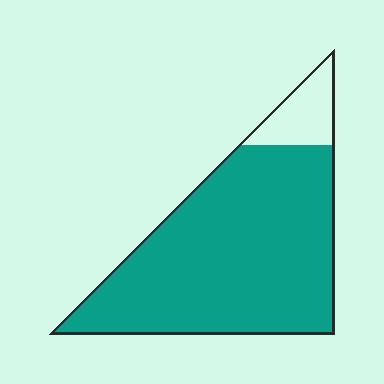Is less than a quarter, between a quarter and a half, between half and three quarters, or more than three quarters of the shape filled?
More than three quarters.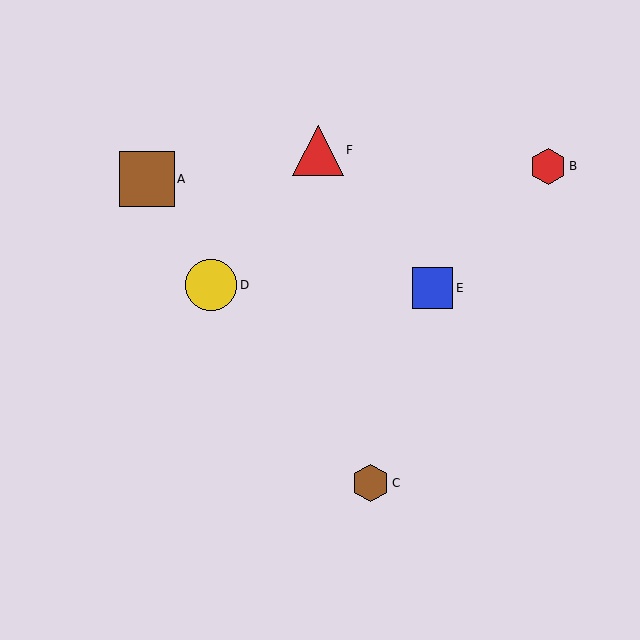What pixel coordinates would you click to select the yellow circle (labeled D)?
Click at (211, 285) to select the yellow circle D.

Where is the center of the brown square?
The center of the brown square is at (147, 179).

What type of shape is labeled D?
Shape D is a yellow circle.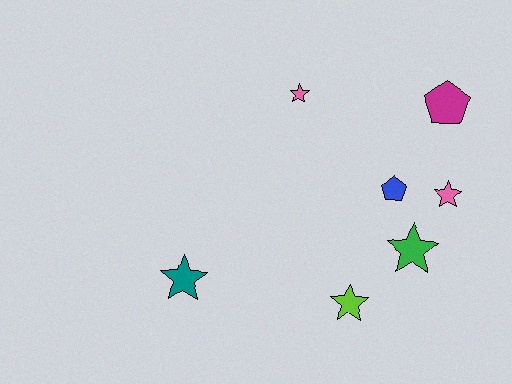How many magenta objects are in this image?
There is 1 magenta object.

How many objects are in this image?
There are 7 objects.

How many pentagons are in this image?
There are 2 pentagons.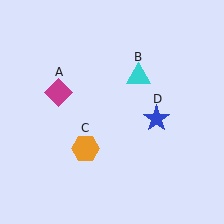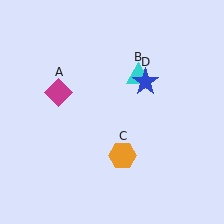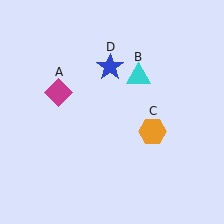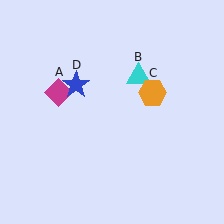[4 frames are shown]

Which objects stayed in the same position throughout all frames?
Magenta diamond (object A) and cyan triangle (object B) remained stationary.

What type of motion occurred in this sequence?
The orange hexagon (object C), blue star (object D) rotated counterclockwise around the center of the scene.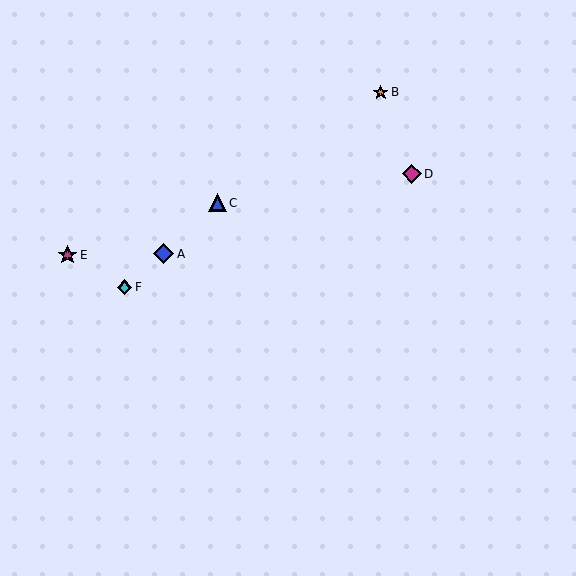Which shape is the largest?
The blue diamond (labeled A) is the largest.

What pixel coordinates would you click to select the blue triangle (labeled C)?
Click at (218, 203) to select the blue triangle C.